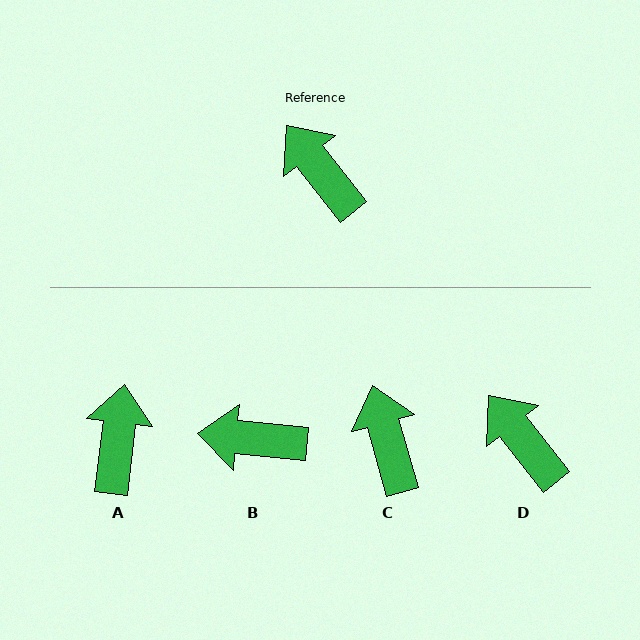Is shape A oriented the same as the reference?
No, it is off by about 45 degrees.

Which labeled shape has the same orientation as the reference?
D.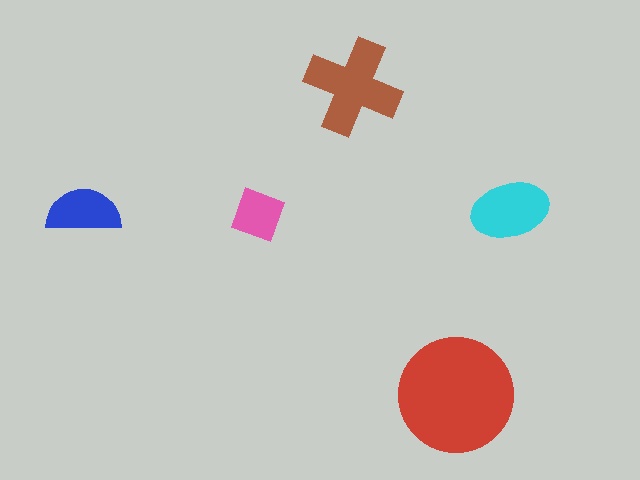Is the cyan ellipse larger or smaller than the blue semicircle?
Larger.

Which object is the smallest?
The pink diamond.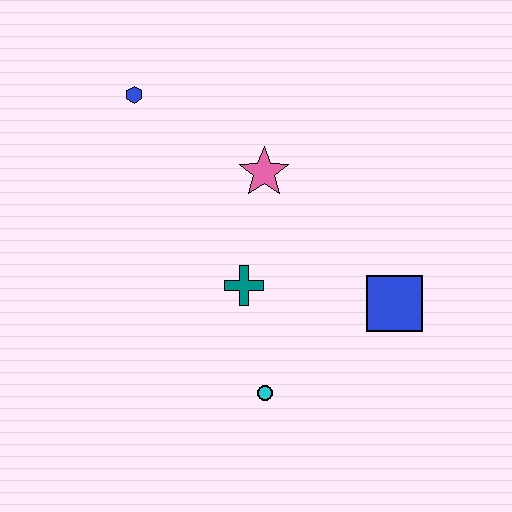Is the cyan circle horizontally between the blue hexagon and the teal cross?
No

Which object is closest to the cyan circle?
The teal cross is closest to the cyan circle.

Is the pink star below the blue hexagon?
Yes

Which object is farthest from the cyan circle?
The blue hexagon is farthest from the cyan circle.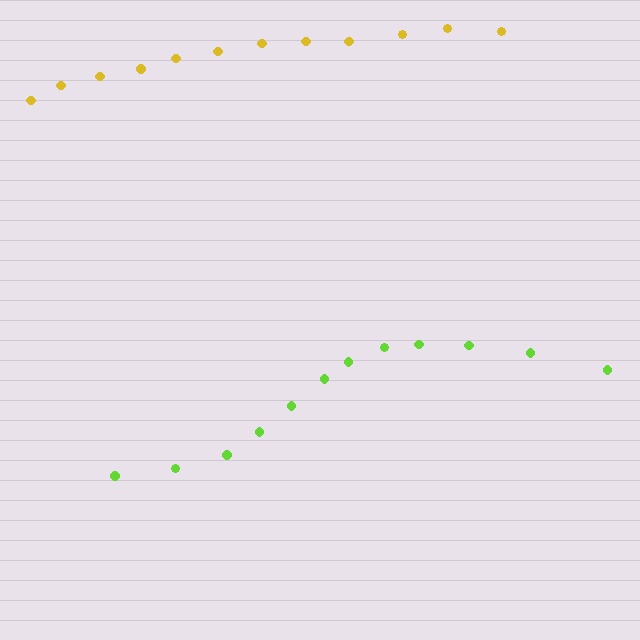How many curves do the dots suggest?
There are 2 distinct paths.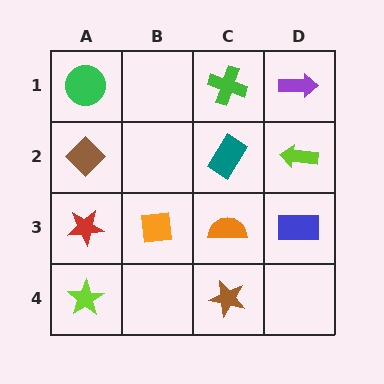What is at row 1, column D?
A purple arrow.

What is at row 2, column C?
A teal rectangle.